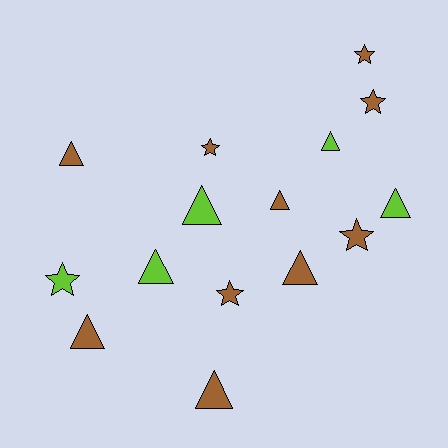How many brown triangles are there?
There are 5 brown triangles.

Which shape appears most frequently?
Triangle, with 9 objects.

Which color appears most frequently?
Brown, with 10 objects.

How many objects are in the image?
There are 15 objects.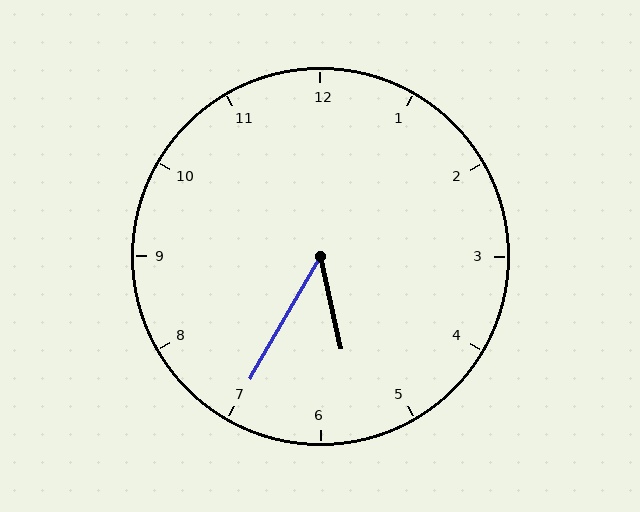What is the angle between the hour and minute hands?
Approximately 42 degrees.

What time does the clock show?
5:35.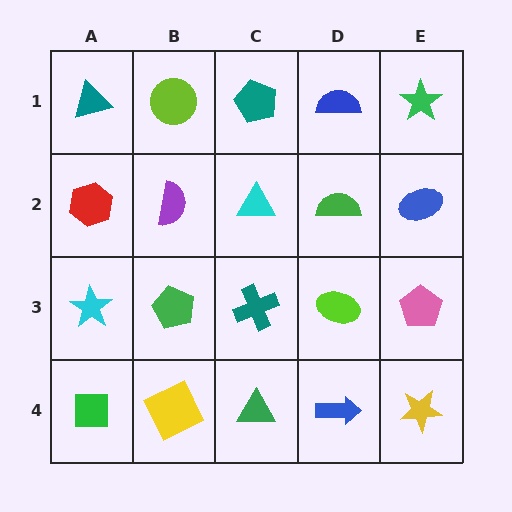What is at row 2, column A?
A red hexagon.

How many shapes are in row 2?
5 shapes.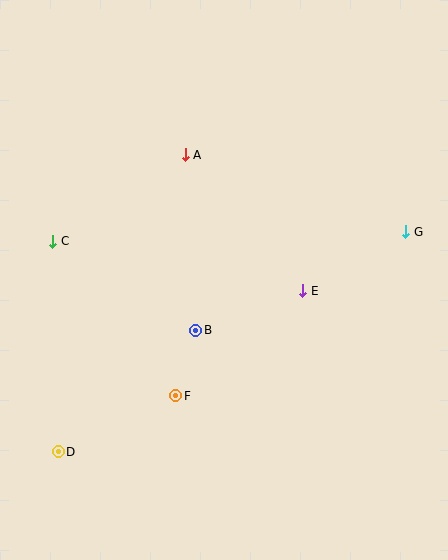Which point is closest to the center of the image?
Point B at (196, 330) is closest to the center.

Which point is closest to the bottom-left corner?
Point D is closest to the bottom-left corner.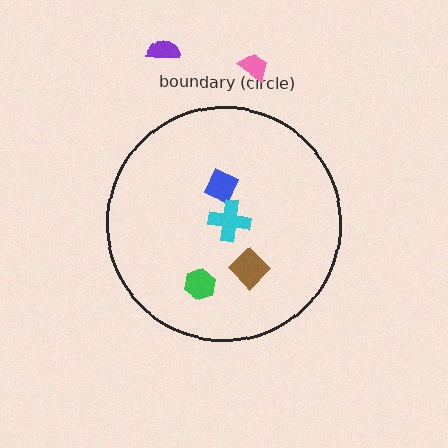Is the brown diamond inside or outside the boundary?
Inside.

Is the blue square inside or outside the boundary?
Inside.